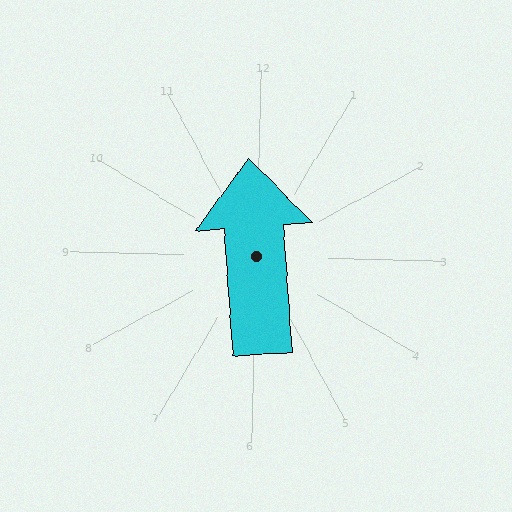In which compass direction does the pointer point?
North.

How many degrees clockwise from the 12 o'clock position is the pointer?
Approximately 355 degrees.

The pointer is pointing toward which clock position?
Roughly 12 o'clock.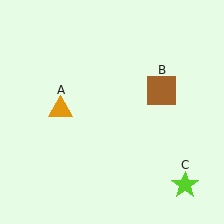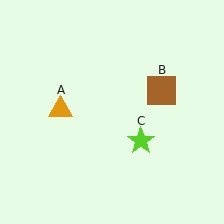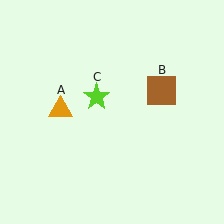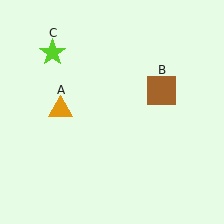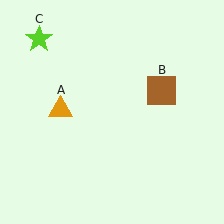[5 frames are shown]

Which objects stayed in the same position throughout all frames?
Orange triangle (object A) and brown square (object B) remained stationary.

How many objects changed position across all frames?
1 object changed position: lime star (object C).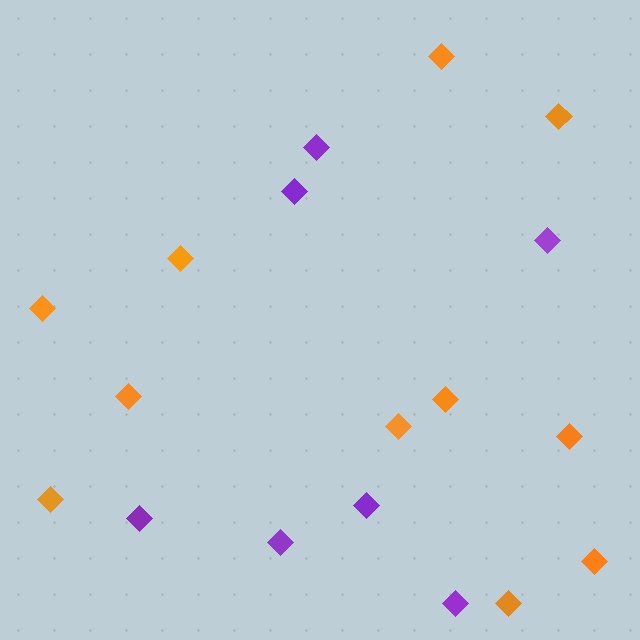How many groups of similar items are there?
There are 2 groups: one group of orange diamonds (11) and one group of purple diamonds (7).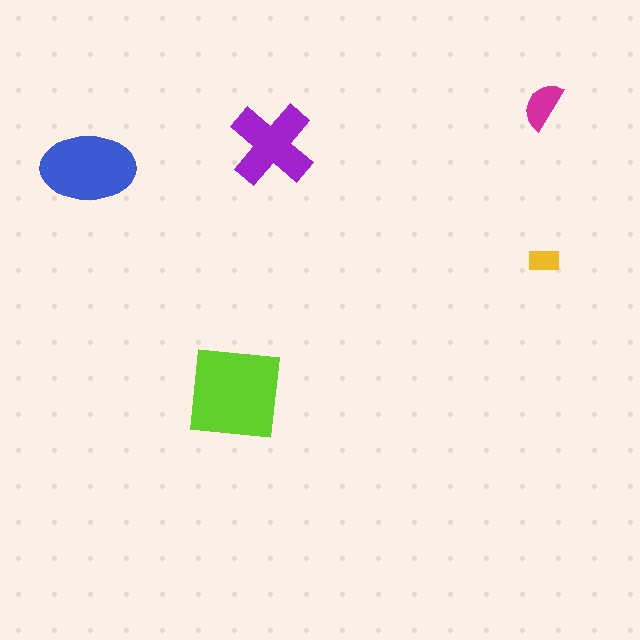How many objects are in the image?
There are 5 objects in the image.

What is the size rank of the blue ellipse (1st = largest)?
2nd.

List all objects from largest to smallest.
The lime square, the blue ellipse, the purple cross, the magenta semicircle, the yellow rectangle.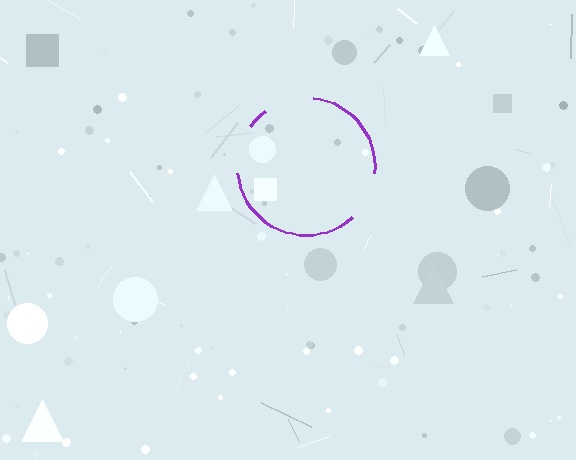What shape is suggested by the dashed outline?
The dashed outline suggests a circle.